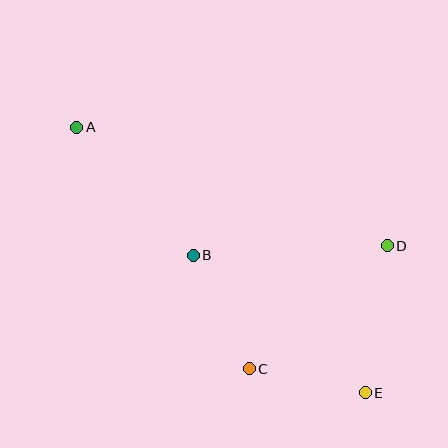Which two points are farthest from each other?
Points A and E are farthest from each other.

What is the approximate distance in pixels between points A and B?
The distance between A and B is approximately 173 pixels.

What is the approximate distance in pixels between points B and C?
The distance between B and C is approximately 127 pixels.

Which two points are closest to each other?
Points C and E are closest to each other.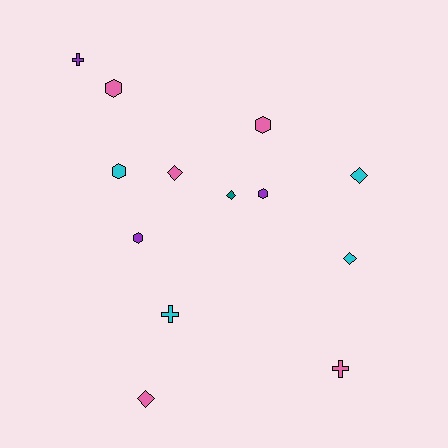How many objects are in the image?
There are 13 objects.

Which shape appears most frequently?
Diamond, with 5 objects.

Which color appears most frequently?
Pink, with 5 objects.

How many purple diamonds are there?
There are no purple diamonds.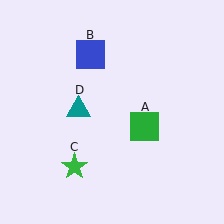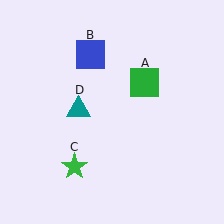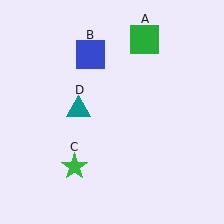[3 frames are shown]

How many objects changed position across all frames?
1 object changed position: green square (object A).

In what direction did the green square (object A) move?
The green square (object A) moved up.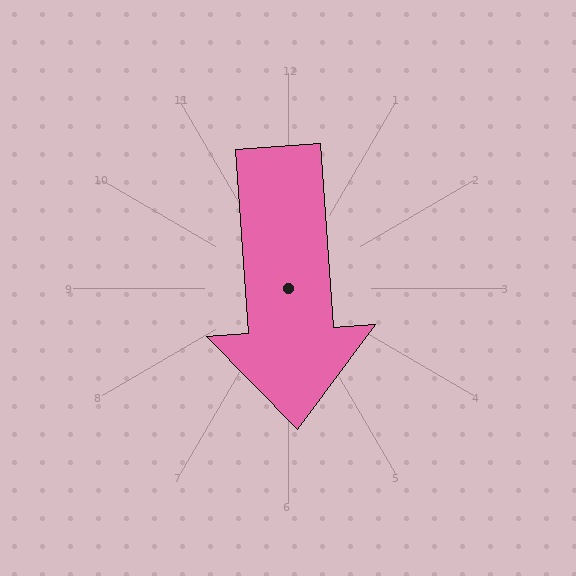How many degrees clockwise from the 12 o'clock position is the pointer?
Approximately 176 degrees.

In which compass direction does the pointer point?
South.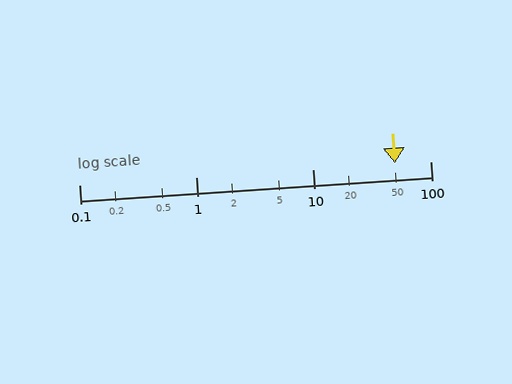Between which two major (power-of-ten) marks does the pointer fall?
The pointer is between 10 and 100.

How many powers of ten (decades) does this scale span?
The scale spans 3 decades, from 0.1 to 100.